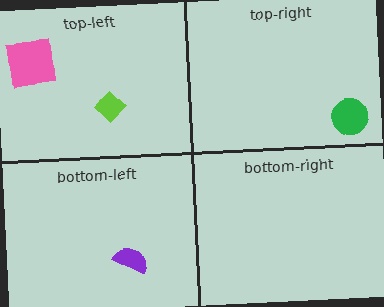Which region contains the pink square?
The top-left region.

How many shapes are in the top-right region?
1.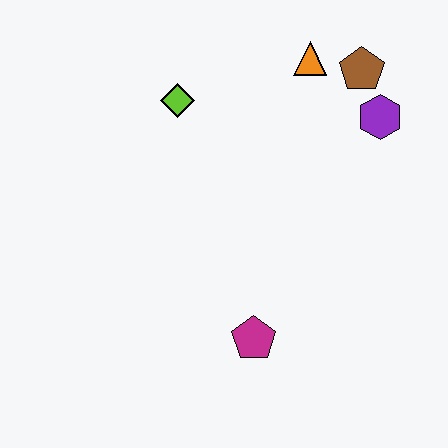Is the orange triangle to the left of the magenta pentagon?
No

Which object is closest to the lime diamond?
The orange triangle is closest to the lime diamond.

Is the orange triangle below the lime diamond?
No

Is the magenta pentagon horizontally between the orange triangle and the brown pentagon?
No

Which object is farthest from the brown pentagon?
The magenta pentagon is farthest from the brown pentagon.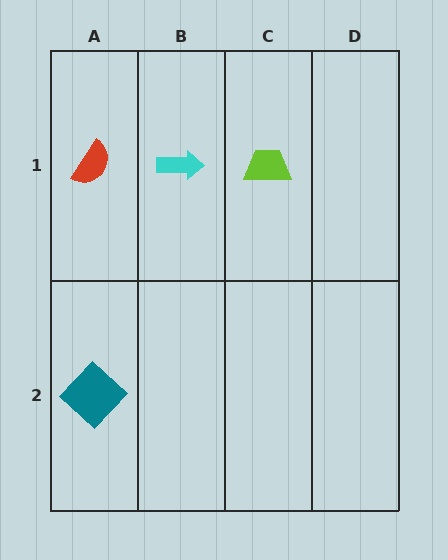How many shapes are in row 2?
1 shape.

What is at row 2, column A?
A teal diamond.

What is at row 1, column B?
A cyan arrow.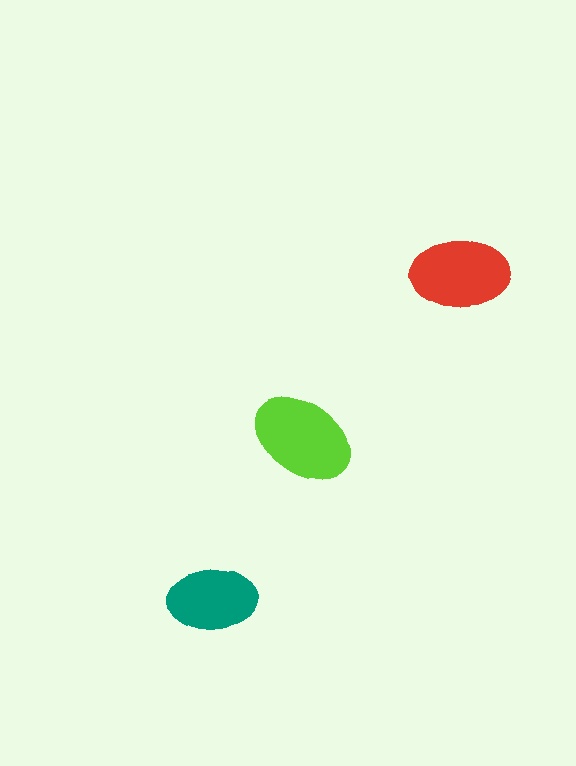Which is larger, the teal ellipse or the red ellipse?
The red one.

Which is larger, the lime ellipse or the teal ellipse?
The lime one.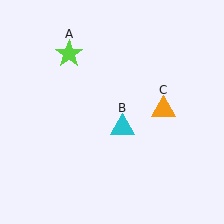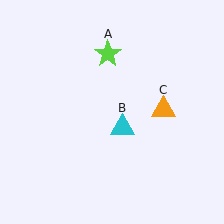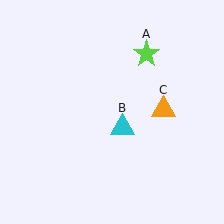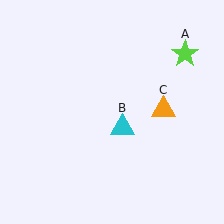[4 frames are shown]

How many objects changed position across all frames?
1 object changed position: lime star (object A).